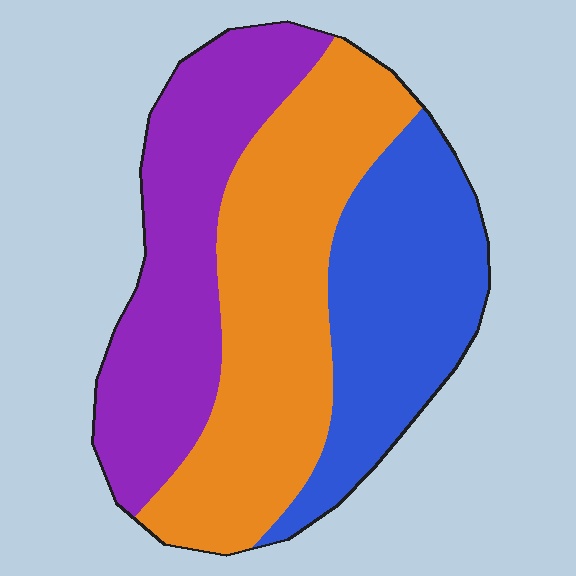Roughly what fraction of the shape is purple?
Purple takes up about one third (1/3) of the shape.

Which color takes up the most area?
Orange, at roughly 40%.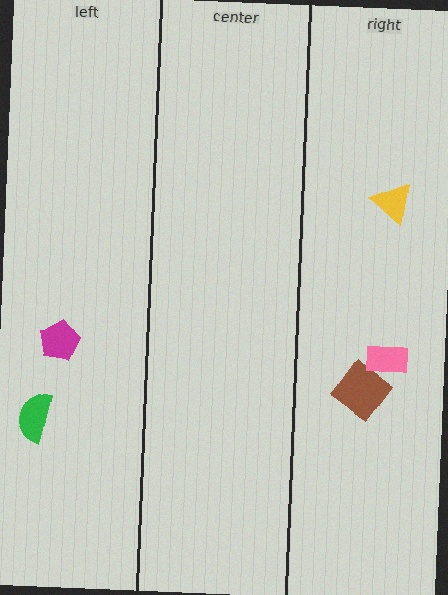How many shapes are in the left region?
2.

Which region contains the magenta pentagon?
The left region.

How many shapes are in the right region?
3.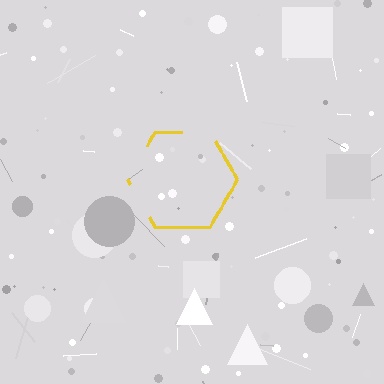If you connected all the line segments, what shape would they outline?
They would outline a hexagon.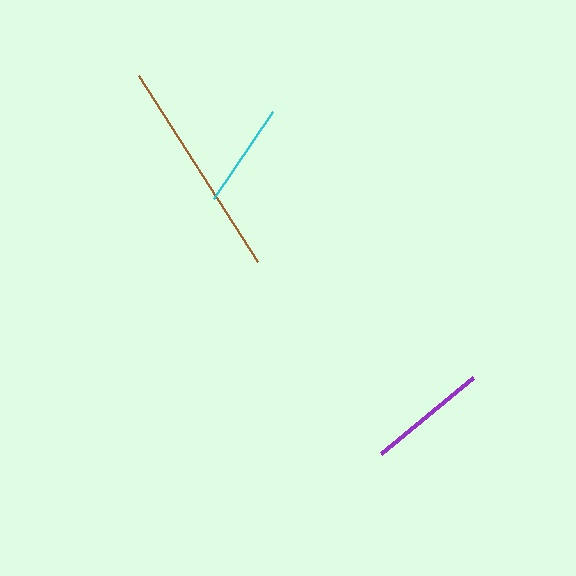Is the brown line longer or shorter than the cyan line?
The brown line is longer than the cyan line.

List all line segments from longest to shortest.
From longest to shortest: brown, purple, cyan.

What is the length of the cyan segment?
The cyan segment is approximately 105 pixels long.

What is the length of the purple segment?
The purple segment is approximately 119 pixels long.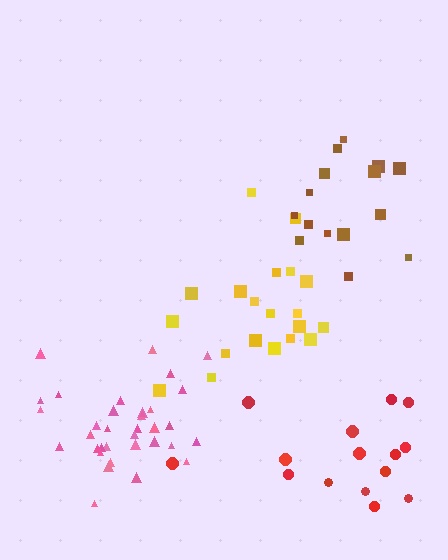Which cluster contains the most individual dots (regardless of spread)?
Pink (35).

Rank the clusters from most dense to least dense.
pink, yellow, brown, red.